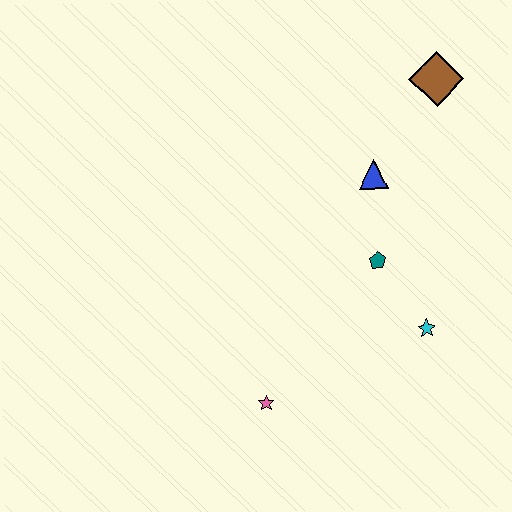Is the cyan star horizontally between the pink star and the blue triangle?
No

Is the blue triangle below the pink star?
No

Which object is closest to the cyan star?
The teal pentagon is closest to the cyan star.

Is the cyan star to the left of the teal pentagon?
No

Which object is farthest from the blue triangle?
The pink star is farthest from the blue triangle.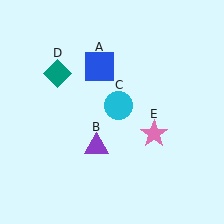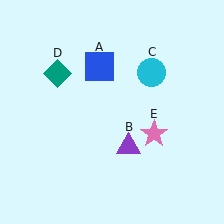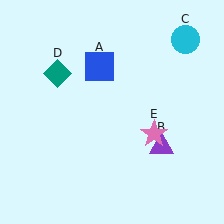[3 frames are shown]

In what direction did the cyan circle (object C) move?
The cyan circle (object C) moved up and to the right.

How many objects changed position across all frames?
2 objects changed position: purple triangle (object B), cyan circle (object C).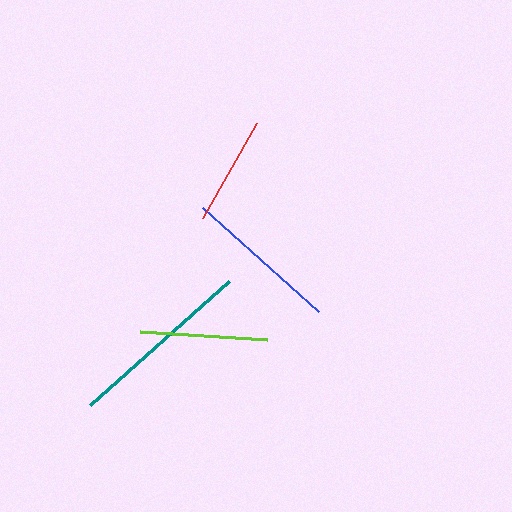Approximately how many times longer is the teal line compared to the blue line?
The teal line is approximately 1.2 times the length of the blue line.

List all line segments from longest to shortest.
From longest to shortest: teal, blue, lime, red.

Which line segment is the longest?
The teal line is the longest at approximately 186 pixels.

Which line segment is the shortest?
The red line is the shortest at approximately 110 pixels.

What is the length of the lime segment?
The lime segment is approximately 128 pixels long.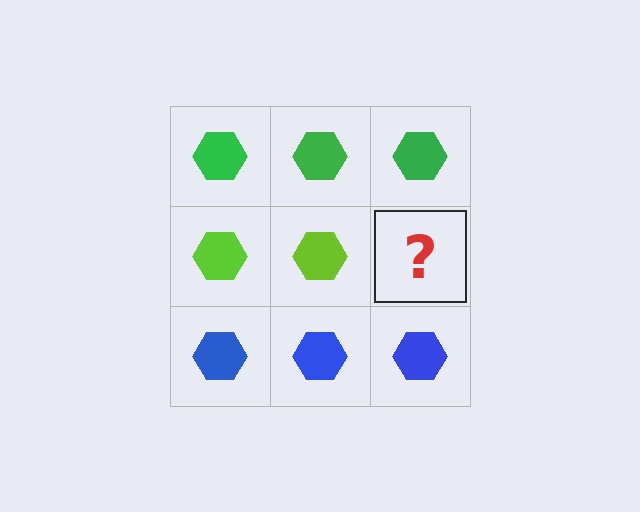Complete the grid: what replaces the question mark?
The question mark should be replaced with a lime hexagon.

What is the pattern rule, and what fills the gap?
The rule is that each row has a consistent color. The gap should be filled with a lime hexagon.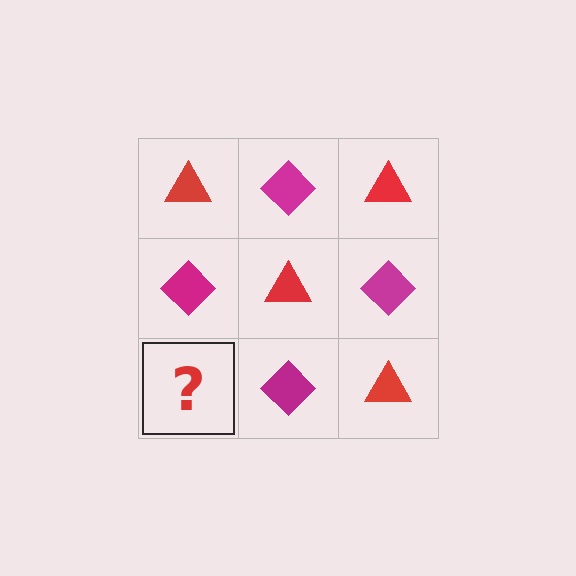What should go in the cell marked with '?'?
The missing cell should contain a red triangle.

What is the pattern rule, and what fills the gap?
The rule is that it alternates red triangle and magenta diamond in a checkerboard pattern. The gap should be filled with a red triangle.